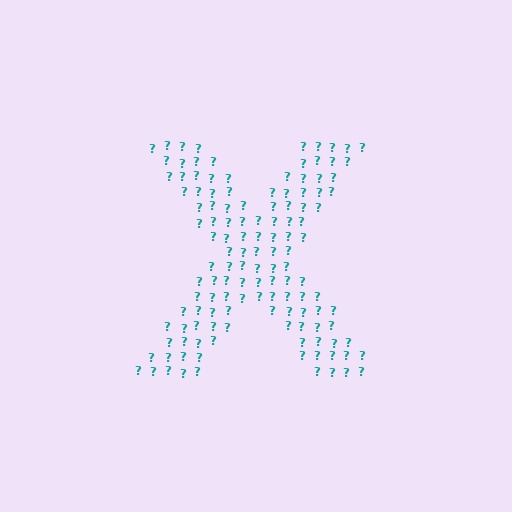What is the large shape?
The large shape is the letter X.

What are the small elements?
The small elements are question marks.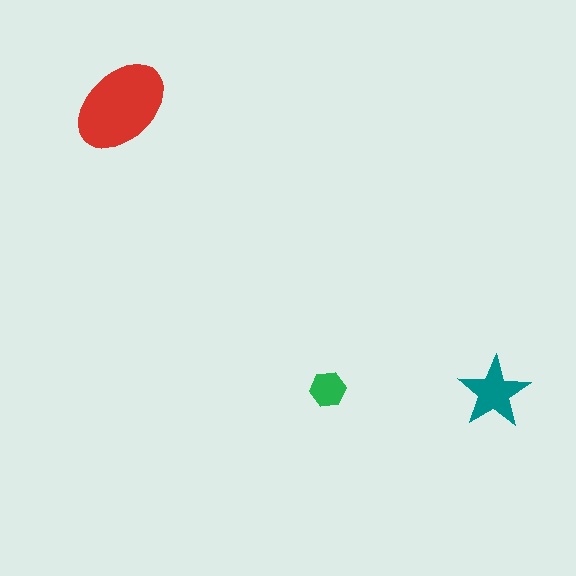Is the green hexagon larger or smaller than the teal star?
Smaller.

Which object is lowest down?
The teal star is bottommost.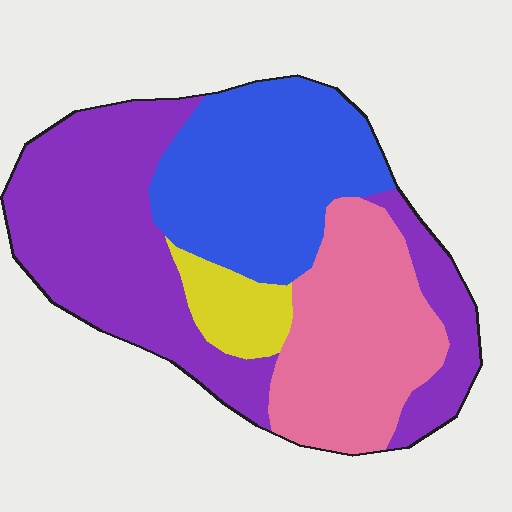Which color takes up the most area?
Purple, at roughly 40%.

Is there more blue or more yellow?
Blue.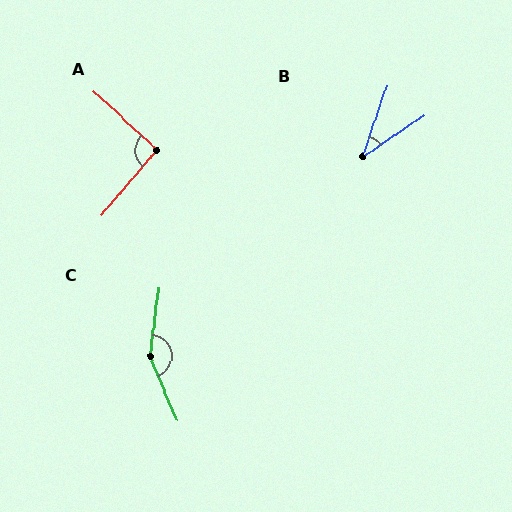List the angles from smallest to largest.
B (37°), A (93°), C (151°).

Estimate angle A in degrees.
Approximately 93 degrees.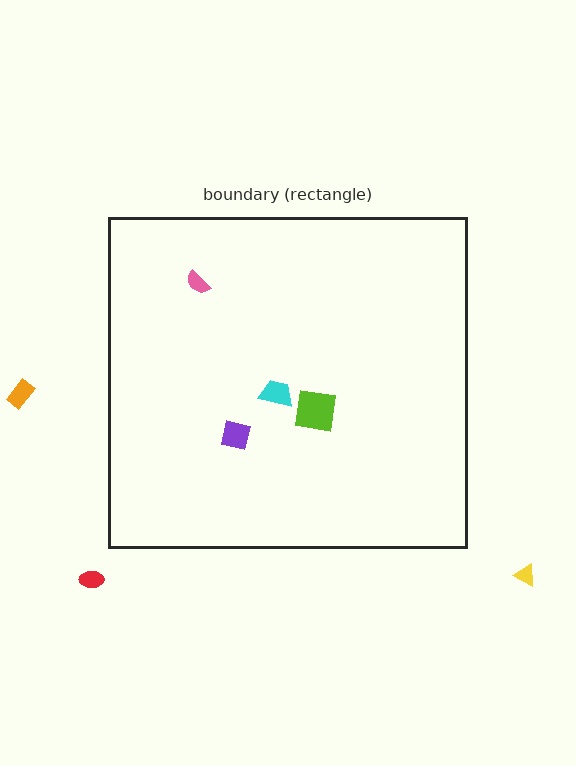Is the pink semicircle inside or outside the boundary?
Inside.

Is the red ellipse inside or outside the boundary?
Outside.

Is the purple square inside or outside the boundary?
Inside.